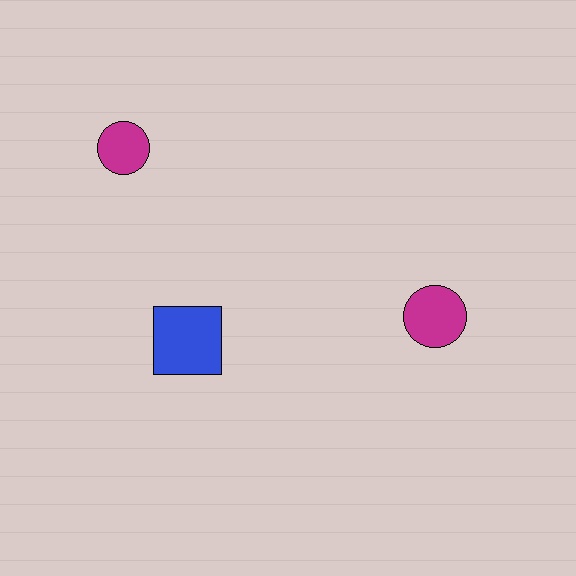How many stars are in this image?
There are no stars.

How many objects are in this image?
There are 3 objects.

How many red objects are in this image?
There are no red objects.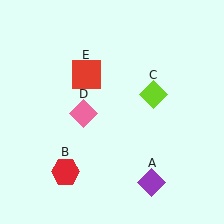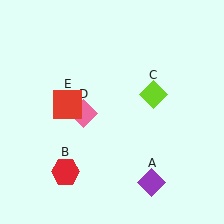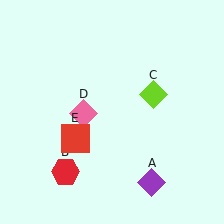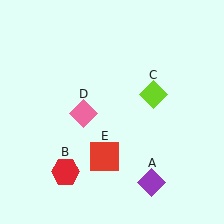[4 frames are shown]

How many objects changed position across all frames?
1 object changed position: red square (object E).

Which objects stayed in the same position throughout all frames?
Purple diamond (object A) and red hexagon (object B) and lime diamond (object C) and pink diamond (object D) remained stationary.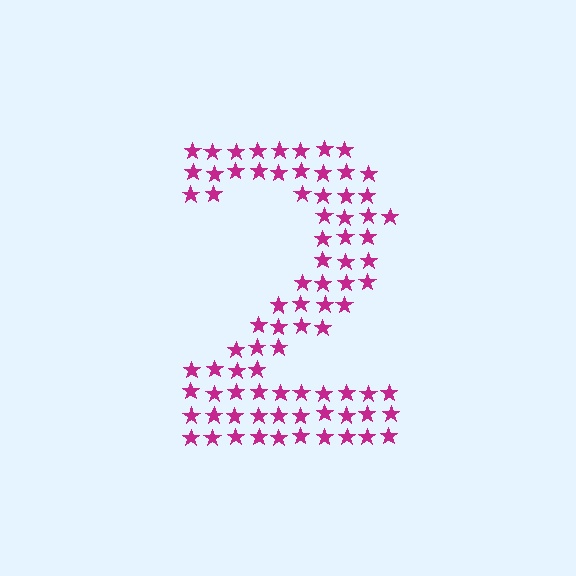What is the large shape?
The large shape is the digit 2.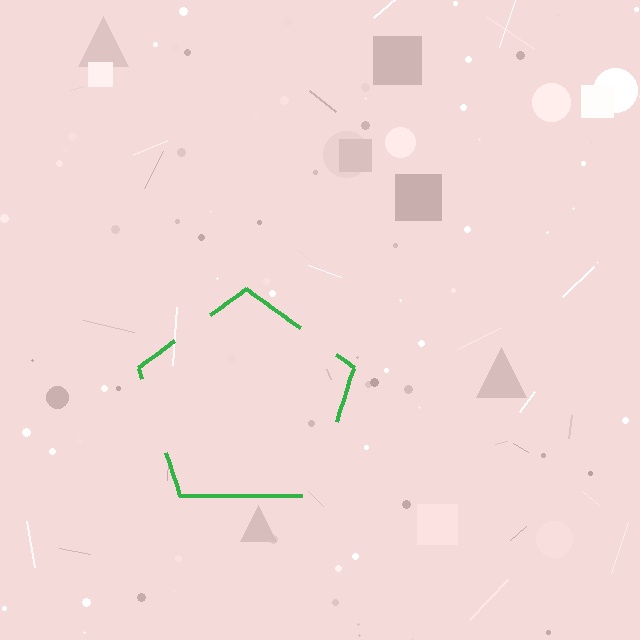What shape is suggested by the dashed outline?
The dashed outline suggests a pentagon.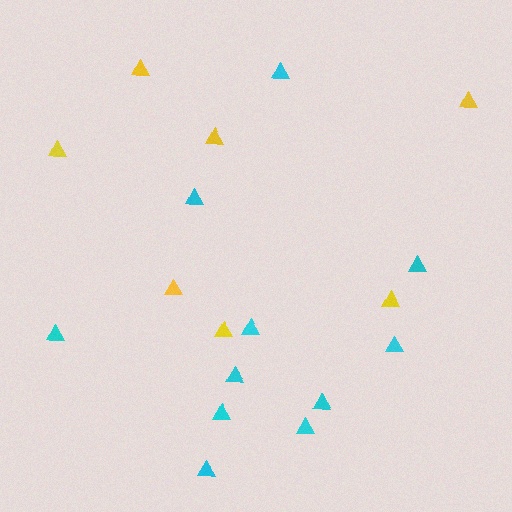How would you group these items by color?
There are 2 groups: one group of yellow triangles (7) and one group of cyan triangles (11).